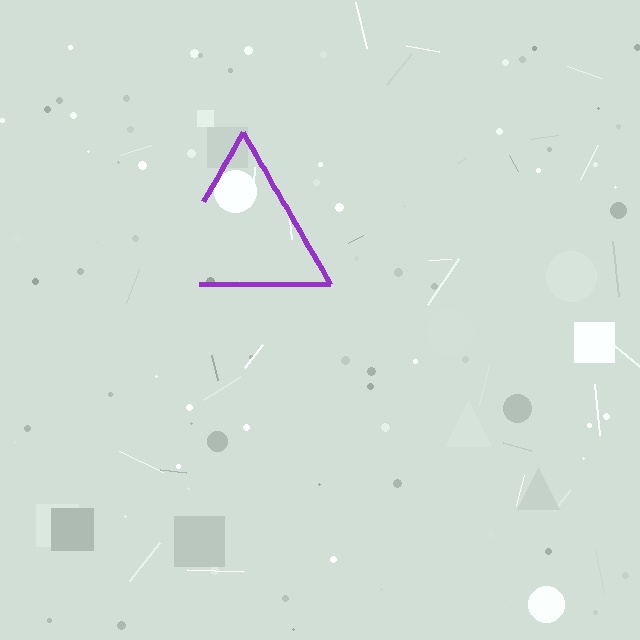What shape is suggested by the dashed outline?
The dashed outline suggests a triangle.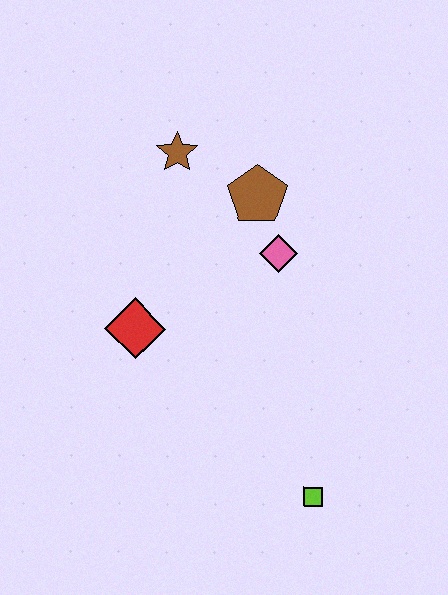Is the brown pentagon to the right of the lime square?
No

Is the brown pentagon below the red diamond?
No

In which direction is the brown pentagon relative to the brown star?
The brown pentagon is to the right of the brown star.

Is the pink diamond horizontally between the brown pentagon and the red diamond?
No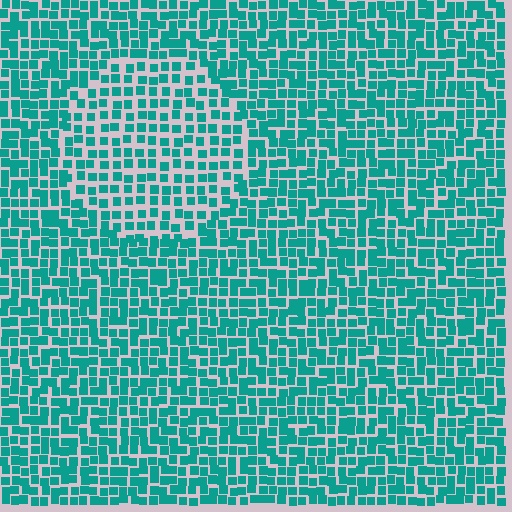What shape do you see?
I see a circle.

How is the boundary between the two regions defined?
The boundary is defined by a change in element density (approximately 1.5x ratio). All elements are the same color, size, and shape.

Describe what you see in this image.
The image contains small teal elements arranged at two different densities. A circle-shaped region is visible where the elements are less densely packed than the surrounding area.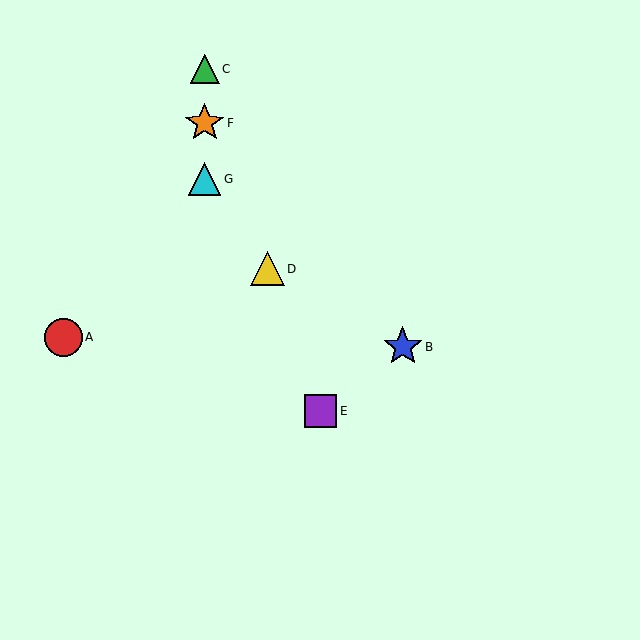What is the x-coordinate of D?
Object D is at x≈268.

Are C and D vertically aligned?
No, C is at x≈205 and D is at x≈268.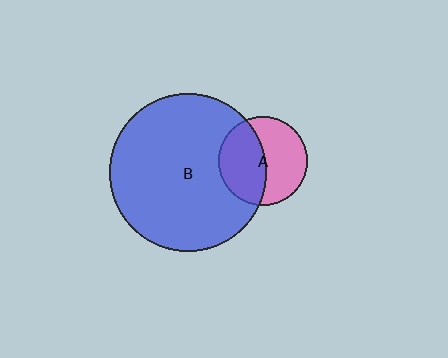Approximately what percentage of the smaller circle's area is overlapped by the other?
Approximately 50%.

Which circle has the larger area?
Circle B (blue).